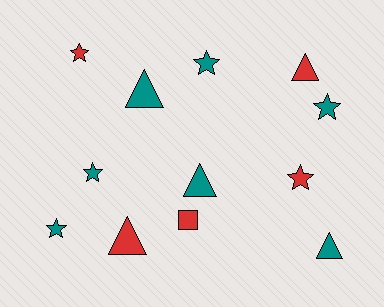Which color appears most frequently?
Teal, with 7 objects.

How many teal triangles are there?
There are 3 teal triangles.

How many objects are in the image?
There are 12 objects.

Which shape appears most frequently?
Star, with 6 objects.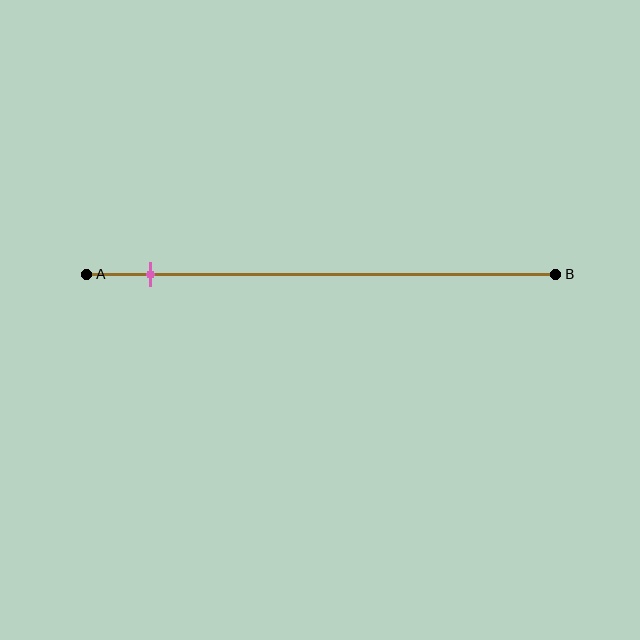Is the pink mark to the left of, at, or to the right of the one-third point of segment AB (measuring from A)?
The pink mark is to the left of the one-third point of segment AB.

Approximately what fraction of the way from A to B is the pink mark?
The pink mark is approximately 15% of the way from A to B.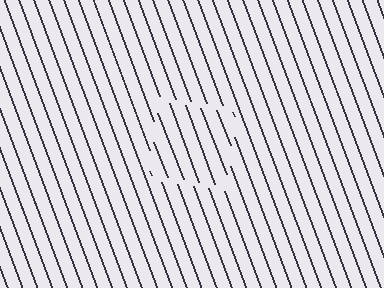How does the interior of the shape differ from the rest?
The interior of the shape contains the same grating, shifted by half a period — the contour is defined by the phase discontinuity where line-ends from the inner and outer gratings abut.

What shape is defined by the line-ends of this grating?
An illusory square. The interior of the shape contains the same grating, shifted by half a period — the contour is defined by the phase discontinuity where line-ends from the inner and outer gratings abut.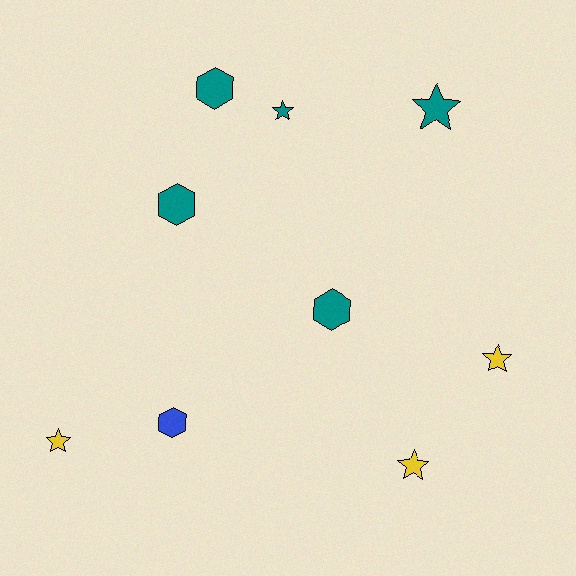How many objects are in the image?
There are 9 objects.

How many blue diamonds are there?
There are no blue diamonds.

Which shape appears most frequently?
Star, with 5 objects.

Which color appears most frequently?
Teal, with 5 objects.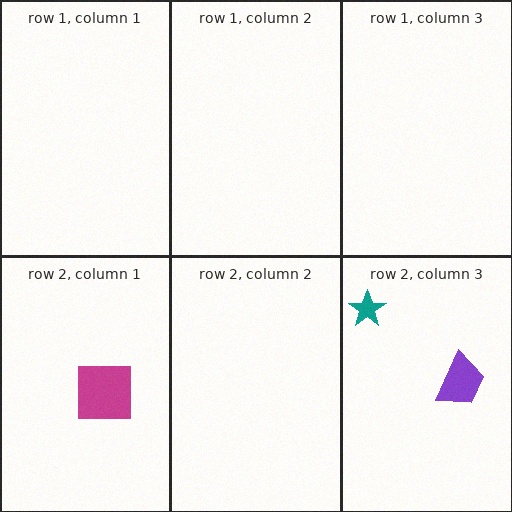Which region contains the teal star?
The row 2, column 3 region.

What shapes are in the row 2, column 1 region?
The magenta square.